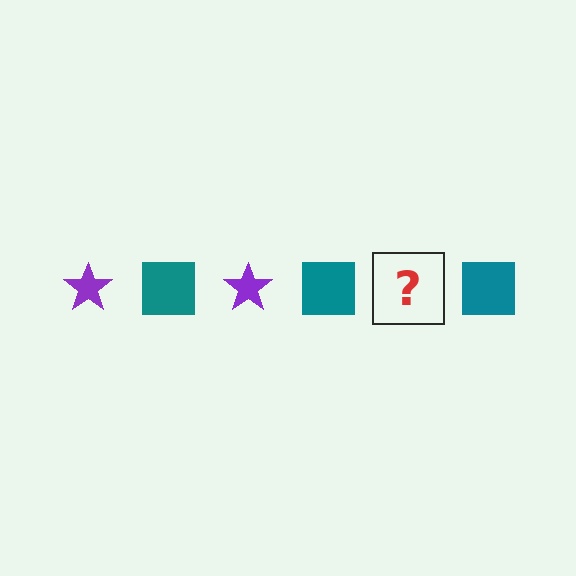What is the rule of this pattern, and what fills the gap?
The rule is that the pattern alternates between purple star and teal square. The gap should be filled with a purple star.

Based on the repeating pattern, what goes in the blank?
The blank should be a purple star.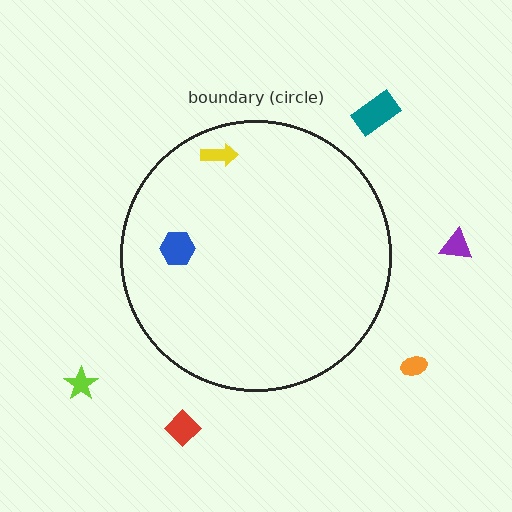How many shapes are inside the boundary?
2 inside, 5 outside.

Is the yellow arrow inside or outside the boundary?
Inside.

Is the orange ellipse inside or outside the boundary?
Outside.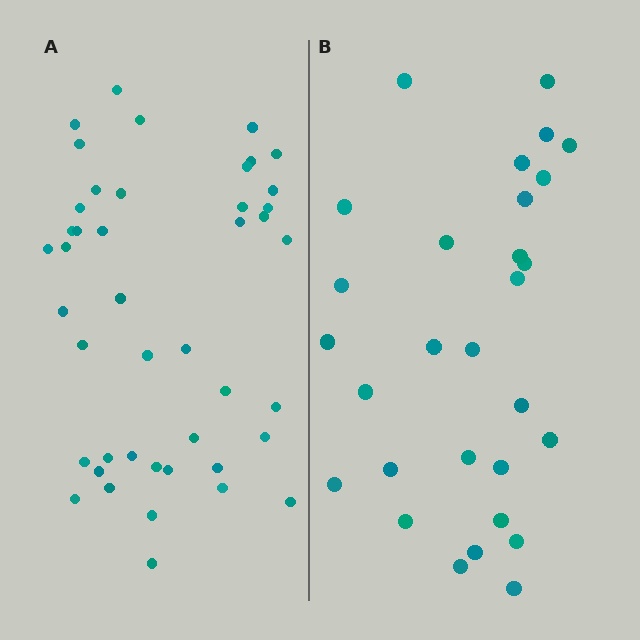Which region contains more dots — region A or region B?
Region A (the left region) has more dots.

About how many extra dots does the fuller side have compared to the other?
Region A has approximately 15 more dots than region B.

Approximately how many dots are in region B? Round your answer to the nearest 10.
About 30 dots. (The exact count is 29, which rounds to 30.)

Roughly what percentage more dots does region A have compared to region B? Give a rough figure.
About 50% more.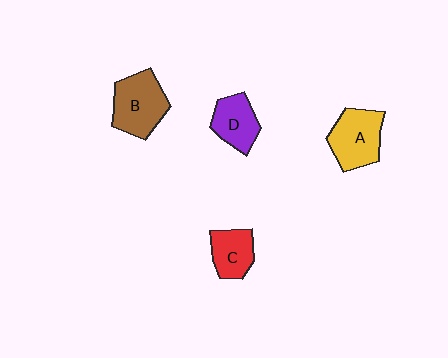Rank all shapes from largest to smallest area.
From largest to smallest: B (brown), A (yellow), D (purple), C (red).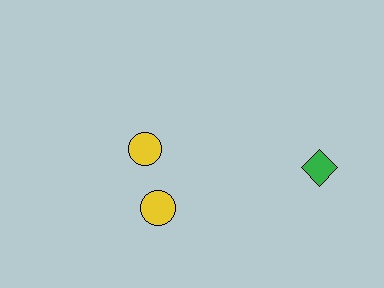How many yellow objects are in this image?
There are 2 yellow objects.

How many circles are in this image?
There are 2 circles.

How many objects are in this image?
There are 3 objects.